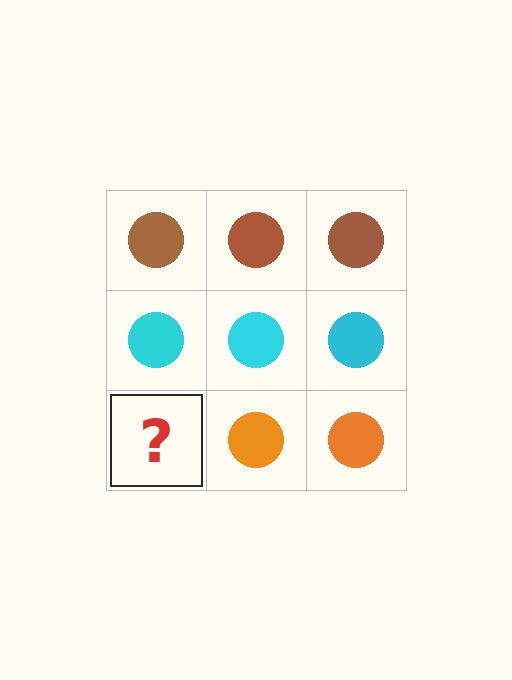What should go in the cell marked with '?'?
The missing cell should contain an orange circle.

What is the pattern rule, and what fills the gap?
The rule is that each row has a consistent color. The gap should be filled with an orange circle.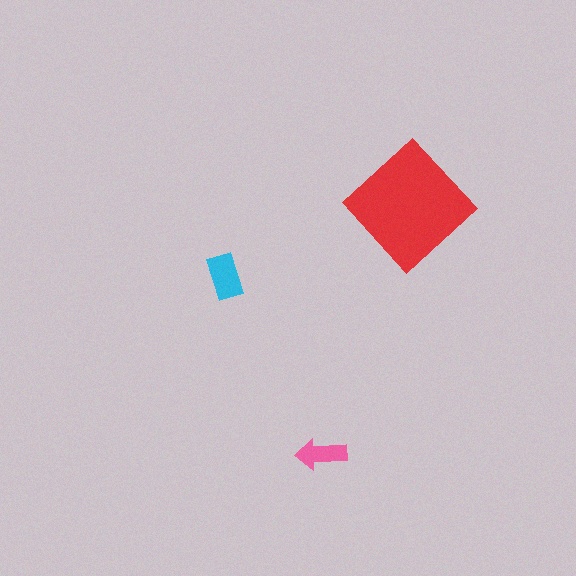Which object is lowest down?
The pink arrow is bottommost.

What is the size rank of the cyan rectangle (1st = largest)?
2nd.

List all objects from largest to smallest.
The red diamond, the cyan rectangle, the pink arrow.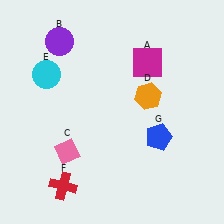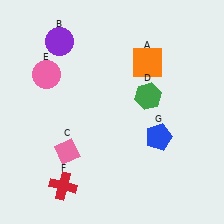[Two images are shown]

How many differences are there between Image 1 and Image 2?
There are 3 differences between the two images.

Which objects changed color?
A changed from magenta to orange. D changed from orange to green. E changed from cyan to pink.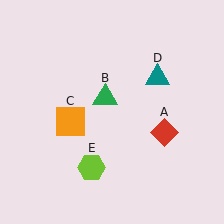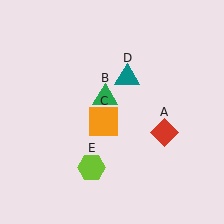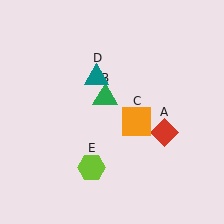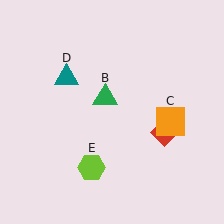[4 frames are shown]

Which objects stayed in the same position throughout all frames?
Red diamond (object A) and green triangle (object B) and lime hexagon (object E) remained stationary.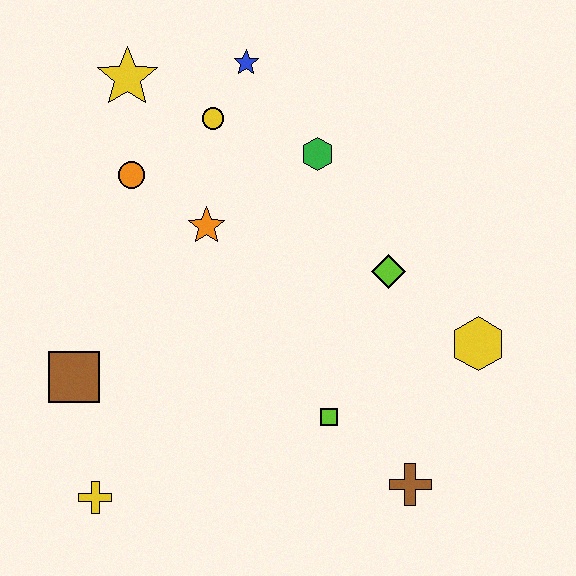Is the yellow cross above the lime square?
No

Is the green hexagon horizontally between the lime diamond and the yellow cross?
Yes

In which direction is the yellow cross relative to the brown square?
The yellow cross is below the brown square.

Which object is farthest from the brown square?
The yellow hexagon is farthest from the brown square.